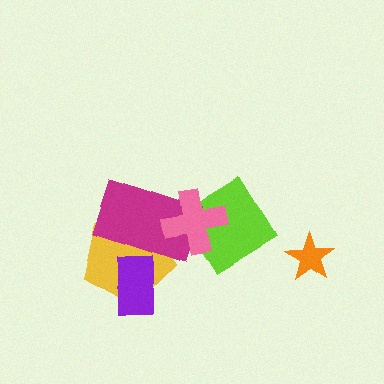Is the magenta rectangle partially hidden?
Yes, it is partially covered by another shape.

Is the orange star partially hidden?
No, no other shape covers it.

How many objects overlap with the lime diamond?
1 object overlaps with the lime diamond.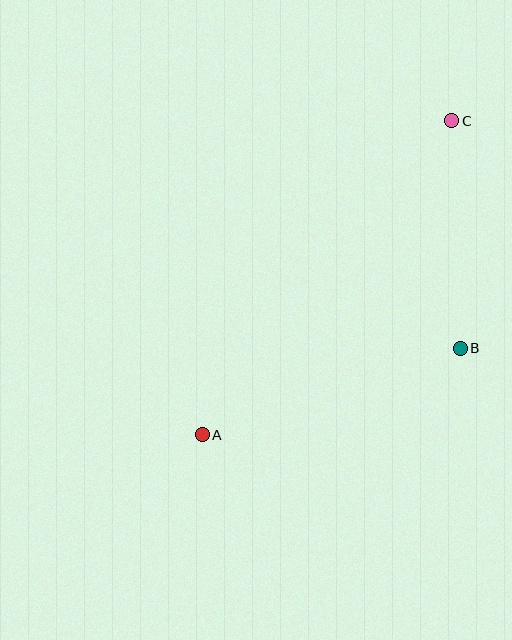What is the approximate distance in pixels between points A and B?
The distance between A and B is approximately 272 pixels.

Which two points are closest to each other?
Points B and C are closest to each other.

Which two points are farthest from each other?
Points A and C are farthest from each other.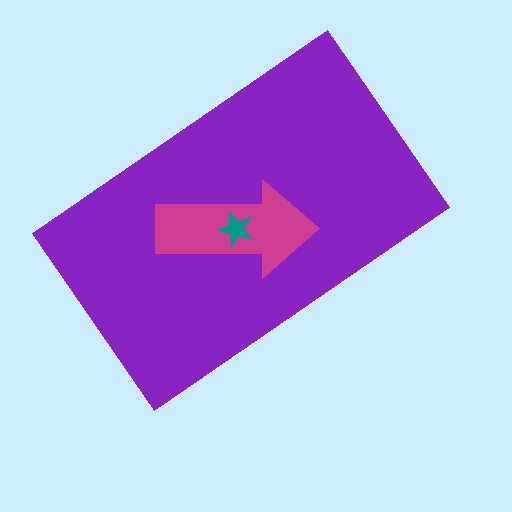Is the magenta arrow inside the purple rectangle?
Yes.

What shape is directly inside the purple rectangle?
The magenta arrow.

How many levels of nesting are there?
3.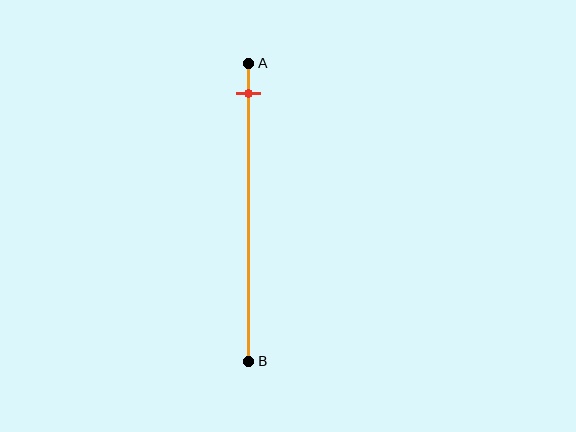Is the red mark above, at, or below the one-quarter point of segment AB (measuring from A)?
The red mark is above the one-quarter point of segment AB.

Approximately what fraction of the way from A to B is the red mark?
The red mark is approximately 10% of the way from A to B.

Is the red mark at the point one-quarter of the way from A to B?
No, the mark is at about 10% from A, not at the 25% one-quarter point.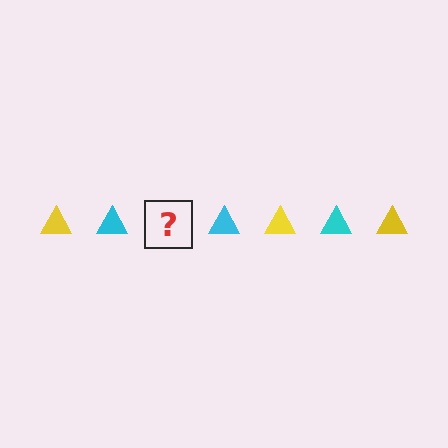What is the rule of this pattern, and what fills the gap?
The rule is that the pattern cycles through yellow, cyan triangles. The gap should be filled with a yellow triangle.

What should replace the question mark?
The question mark should be replaced with a yellow triangle.